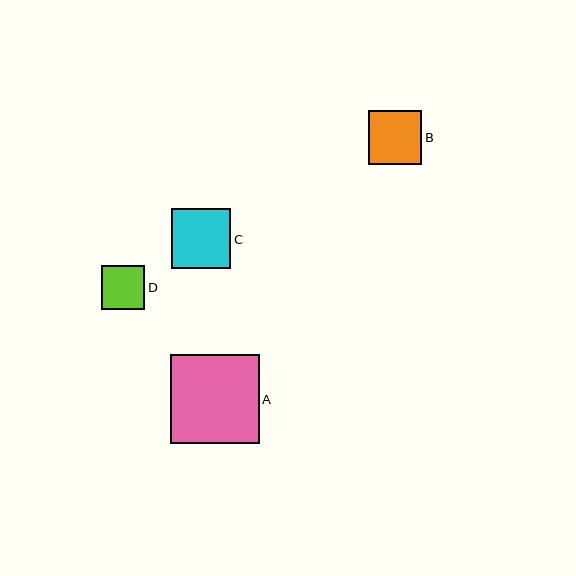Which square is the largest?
Square A is the largest with a size of approximately 89 pixels.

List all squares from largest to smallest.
From largest to smallest: A, C, B, D.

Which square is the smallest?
Square D is the smallest with a size of approximately 43 pixels.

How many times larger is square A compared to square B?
Square A is approximately 1.7 times the size of square B.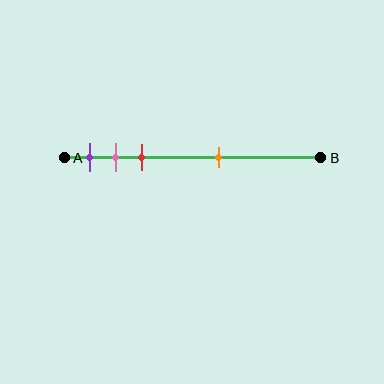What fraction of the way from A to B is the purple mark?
The purple mark is approximately 10% (0.1) of the way from A to B.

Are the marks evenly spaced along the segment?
No, the marks are not evenly spaced.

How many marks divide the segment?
There are 4 marks dividing the segment.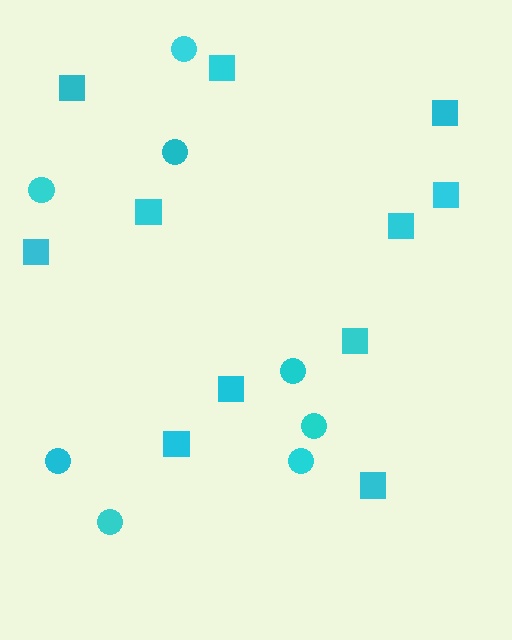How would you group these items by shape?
There are 2 groups: one group of circles (8) and one group of squares (11).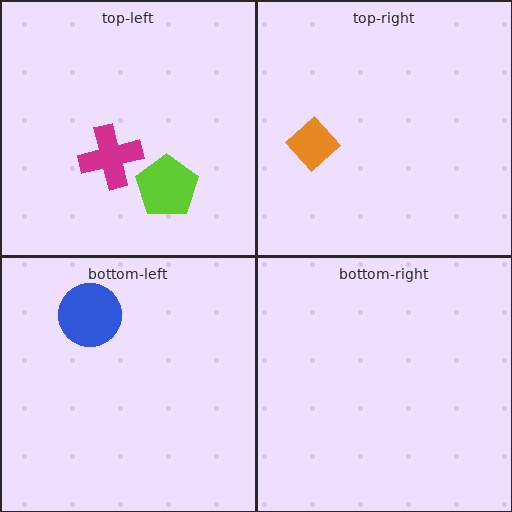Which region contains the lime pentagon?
The top-left region.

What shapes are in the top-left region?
The magenta cross, the lime pentagon.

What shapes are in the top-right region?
The orange diamond.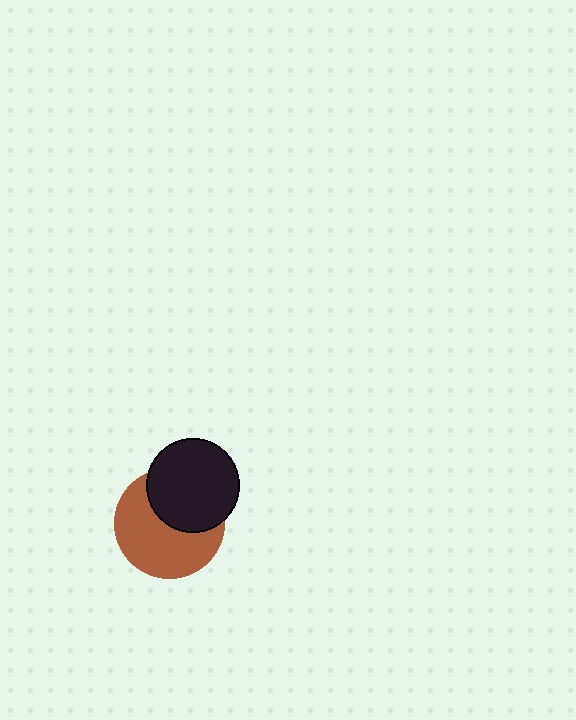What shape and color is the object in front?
The object in front is a black circle.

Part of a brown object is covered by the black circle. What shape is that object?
It is a circle.